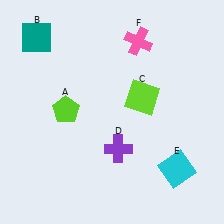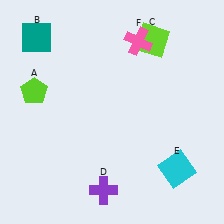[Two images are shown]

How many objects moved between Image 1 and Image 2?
3 objects moved between the two images.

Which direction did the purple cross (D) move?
The purple cross (D) moved down.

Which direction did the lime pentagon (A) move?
The lime pentagon (A) moved left.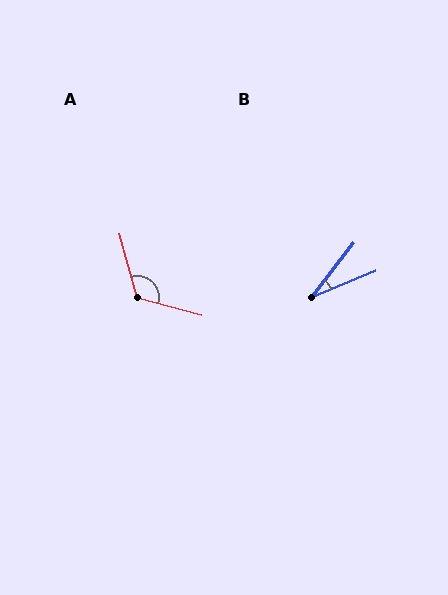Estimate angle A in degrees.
Approximately 120 degrees.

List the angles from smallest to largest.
B (30°), A (120°).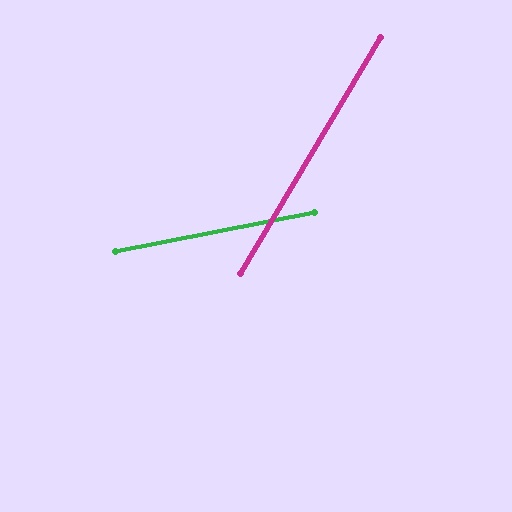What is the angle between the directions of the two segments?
Approximately 48 degrees.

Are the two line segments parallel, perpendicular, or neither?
Neither parallel nor perpendicular — they differ by about 48°.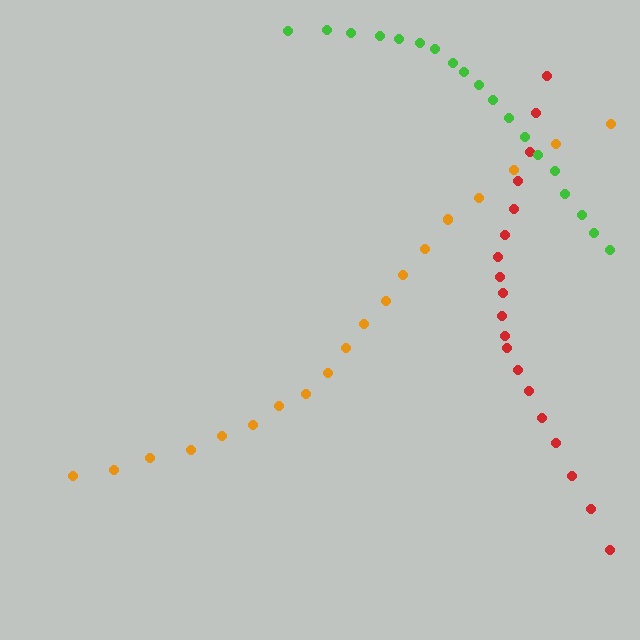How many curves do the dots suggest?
There are 3 distinct paths.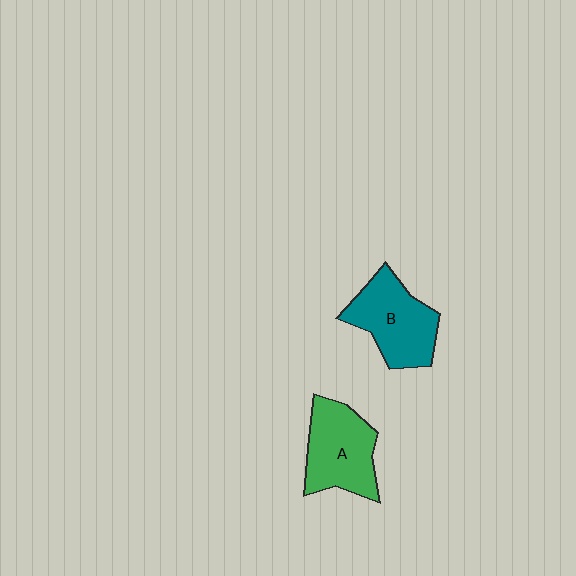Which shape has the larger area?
Shape B (teal).